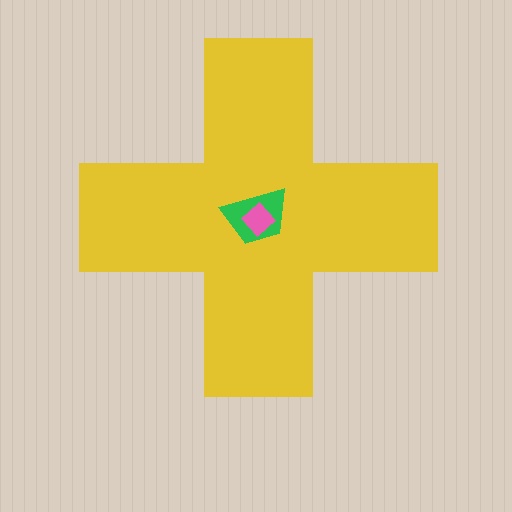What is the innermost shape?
The pink diamond.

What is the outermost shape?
The yellow cross.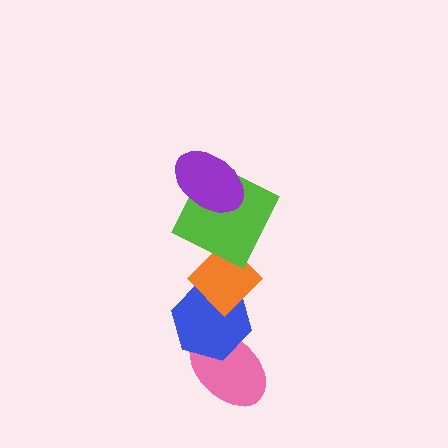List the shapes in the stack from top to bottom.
From top to bottom: the purple ellipse, the lime square, the orange diamond, the blue hexagon, the pink ellipse.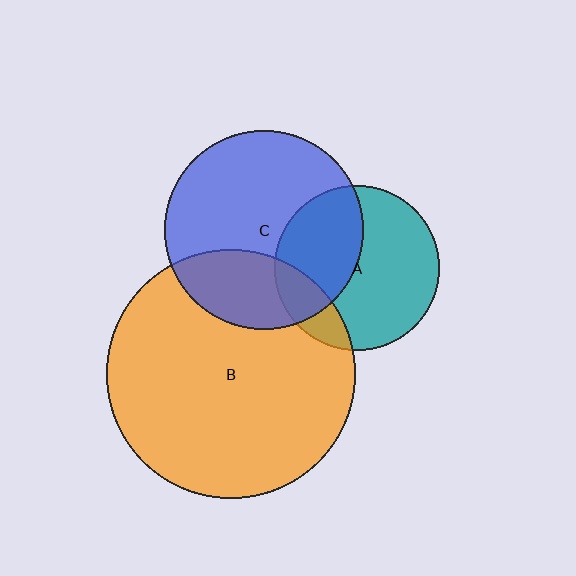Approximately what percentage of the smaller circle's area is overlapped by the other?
Approximately 40%.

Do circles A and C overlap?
Yes.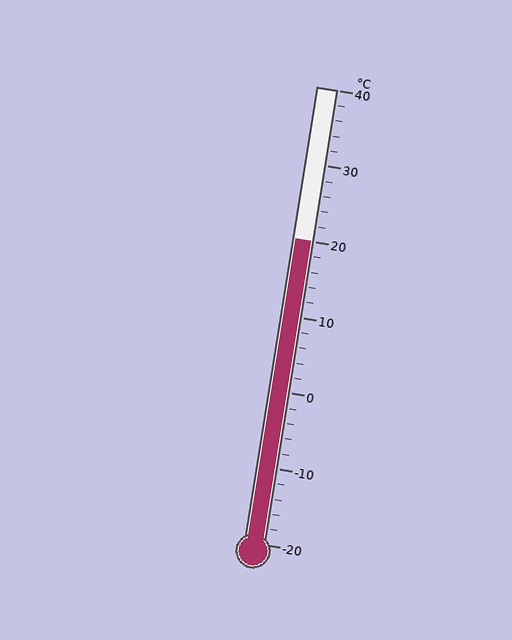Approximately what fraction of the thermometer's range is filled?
The thermometer is filled to approximately 65% of its range.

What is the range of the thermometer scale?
The thermometer scale ranges from -20°C to 40°C.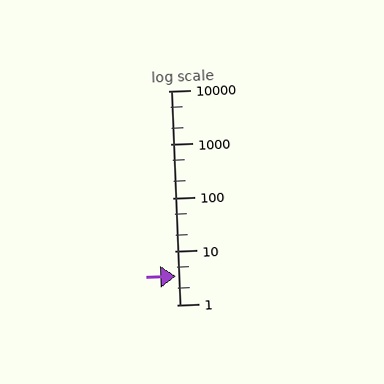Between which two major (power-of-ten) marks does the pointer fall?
The pointer is between 1 and 10.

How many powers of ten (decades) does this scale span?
The scale spans 4 decades, from 1 to 10000.